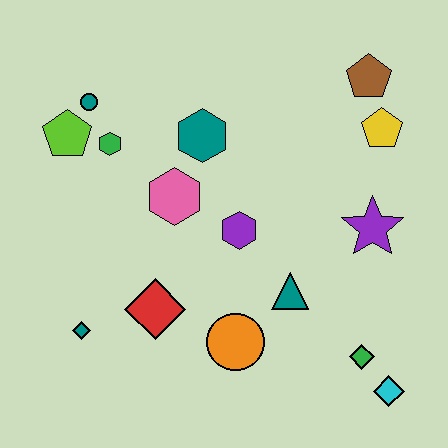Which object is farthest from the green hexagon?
The cyan diamond is farthest from the green hexagon.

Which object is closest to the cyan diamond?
The green diamond is closest to the cyan diamond.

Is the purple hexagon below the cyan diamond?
No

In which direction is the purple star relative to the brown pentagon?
The purple star is below the brown pentagon.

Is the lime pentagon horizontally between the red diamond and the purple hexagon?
No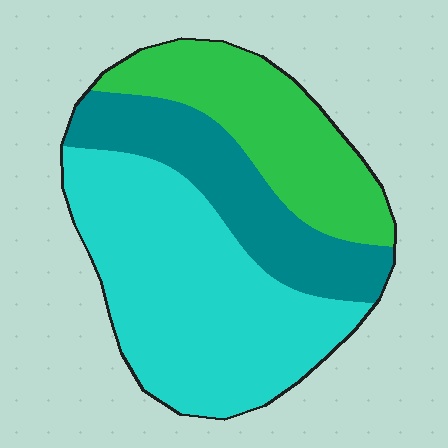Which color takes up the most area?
Cyan, at roughly 50%.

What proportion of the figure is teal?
Teal covers about 25% of the figure.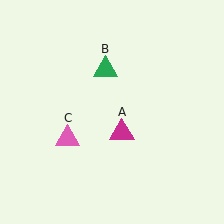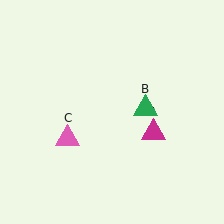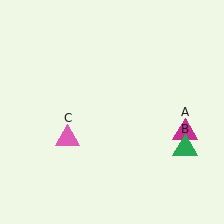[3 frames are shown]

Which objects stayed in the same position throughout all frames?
Pink triangle (object C) remained stationary.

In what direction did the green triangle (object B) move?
The green triangle (object B) moved down and to the right.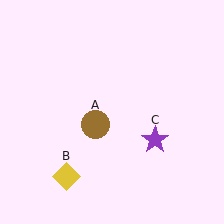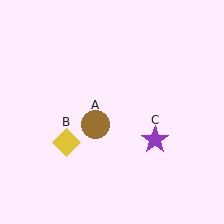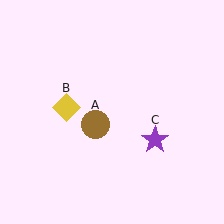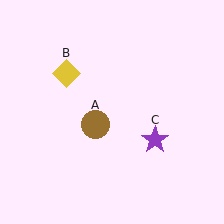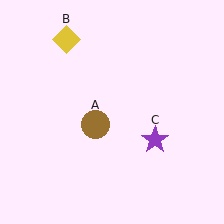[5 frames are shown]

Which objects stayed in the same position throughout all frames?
Brown circle (object A) and purple star (object C) remained stationary.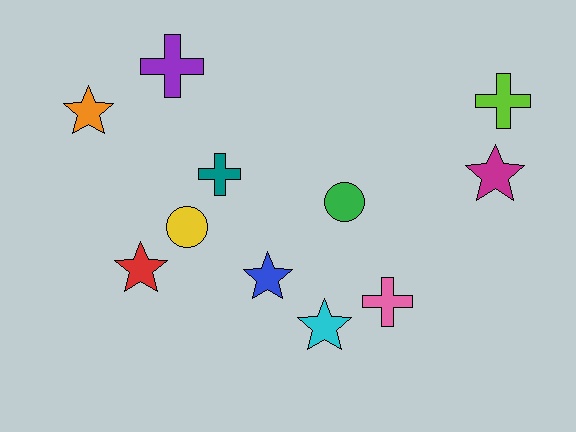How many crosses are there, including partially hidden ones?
There are 4 crosses.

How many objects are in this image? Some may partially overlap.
There are 11 objects.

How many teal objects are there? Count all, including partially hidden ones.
There is 1 teal object.